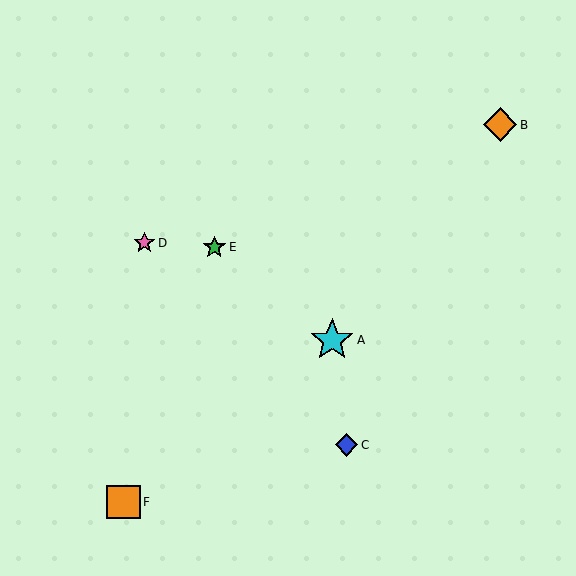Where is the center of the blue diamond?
The center of the blue diamond is at (347, 445).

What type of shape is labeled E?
Shape E is a green star.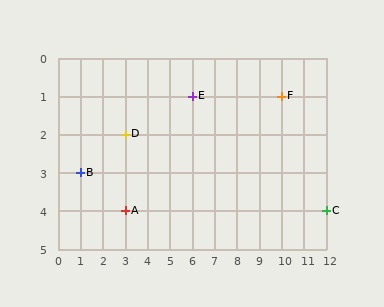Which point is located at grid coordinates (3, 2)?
Point D is at (3, 2).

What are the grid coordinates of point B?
Point B is at grid coordinates (1, 3).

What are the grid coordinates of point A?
Point A is at grid coordinates (3, 4).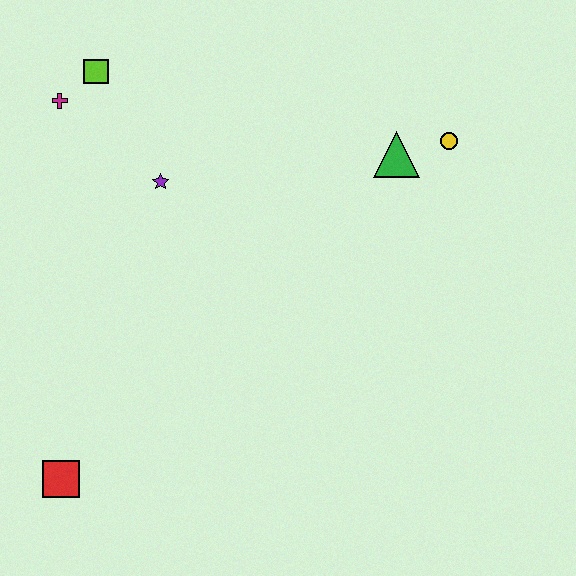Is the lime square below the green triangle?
No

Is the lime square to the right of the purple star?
No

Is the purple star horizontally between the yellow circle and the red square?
Yes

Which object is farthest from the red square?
The yellow circle is farthest from the red square.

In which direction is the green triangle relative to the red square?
The green triangle is to the right of the red square.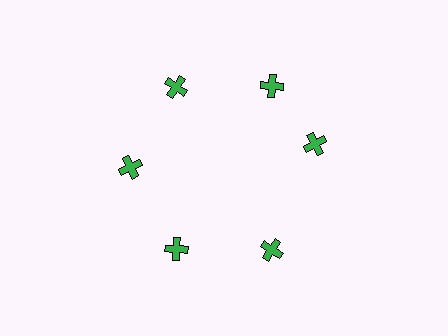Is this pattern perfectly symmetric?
No. The 6 green crosses are arranged in a ring, but one element near the 3 o'clock position is rotated out of alignment along the ring, breaking the 6-fold rotational symmetry.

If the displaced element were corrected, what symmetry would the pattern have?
It would have 6-fold rotational symmetry — the pattern would map onto itself every 60 degrees.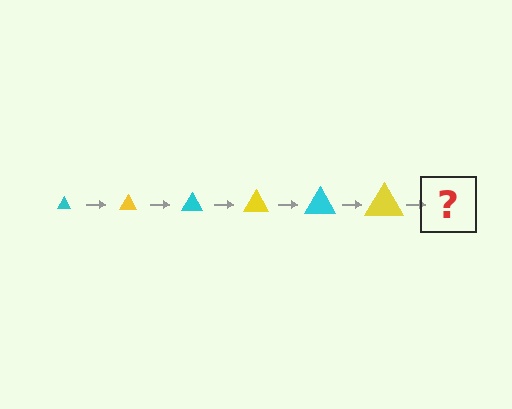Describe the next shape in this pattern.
It should be a cyan triangle, larger than the previous one.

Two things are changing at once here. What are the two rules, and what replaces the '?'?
The two rules are that the triangle grows larger each step and the color cycles through cyan and yellow. The '?' should be a cyan triangle, larger than the previous one.